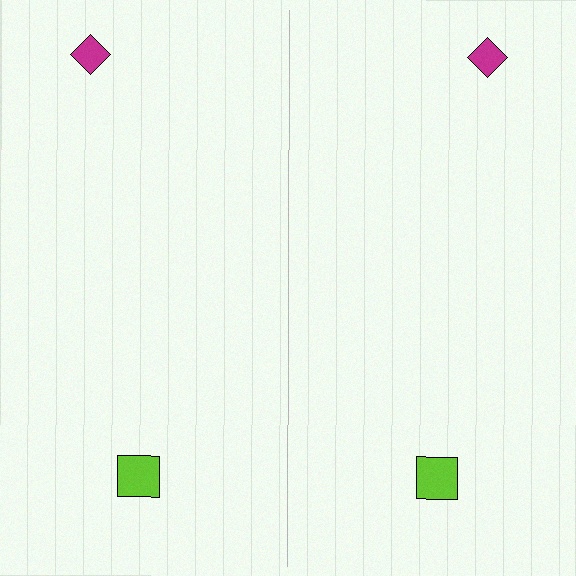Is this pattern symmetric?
Yes, this pattern has bilateral (reflection) symmetry.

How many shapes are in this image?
There are 4 shapes in this image.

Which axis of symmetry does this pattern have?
The pattern has a vertical axis of symmetry running through the center of the image.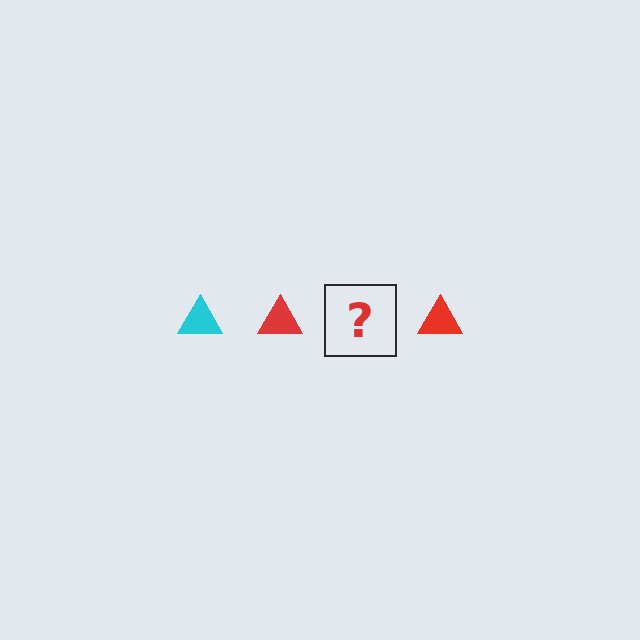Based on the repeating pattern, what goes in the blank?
The blank should be a cyan triangle.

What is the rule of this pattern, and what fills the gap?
The rule is that the pattern cycles through cyan, red triangles. The gap should be filled with a cyan triangle.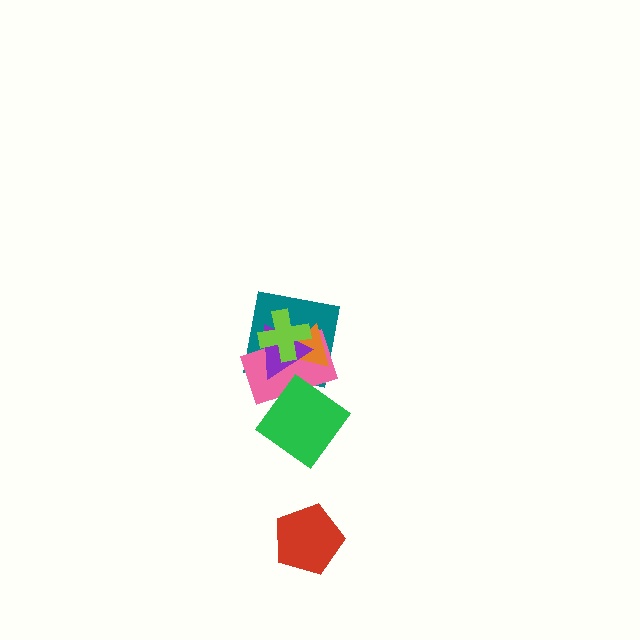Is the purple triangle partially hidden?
Yes, it is partially covered by another shape.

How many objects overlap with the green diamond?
1 object overlaps with the green diamond.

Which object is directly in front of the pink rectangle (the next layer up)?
The orange triangle is directly in front of the pink rectangle.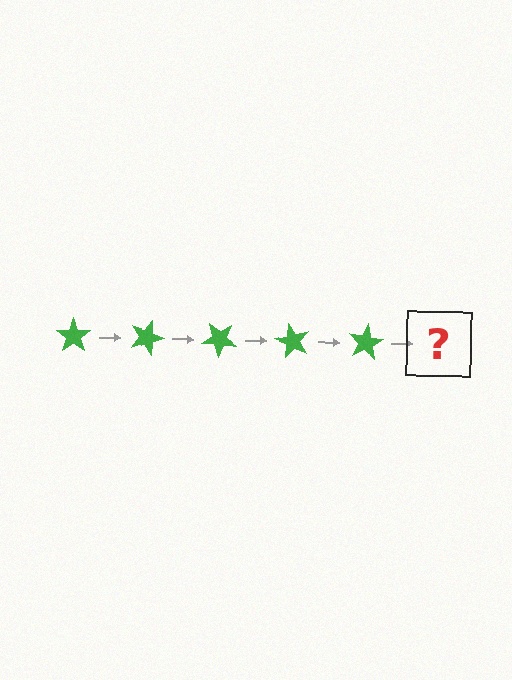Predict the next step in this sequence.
The next step is a green star rotated 100 degrees.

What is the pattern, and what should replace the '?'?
The pattern is that the star rotates 20 degrees each step. The '?' should be a green star rotated 100 degrees.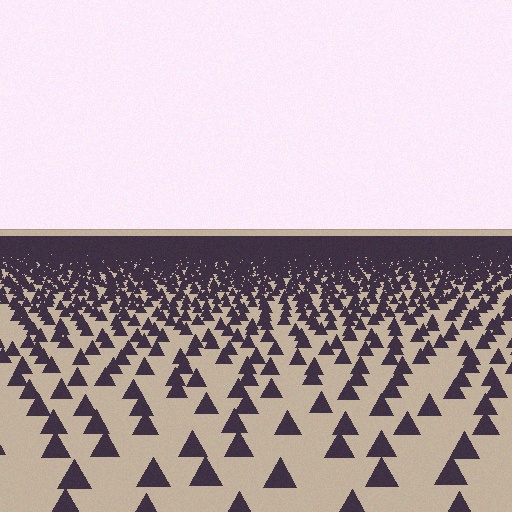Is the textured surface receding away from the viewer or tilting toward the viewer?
The surface is receding away from the viewer. Texture elements get smaller and denser toward the top.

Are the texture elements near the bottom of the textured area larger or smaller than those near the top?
Larger. Near the bottom, elements are closer to the viewer and appear at a bigger on-screen size.